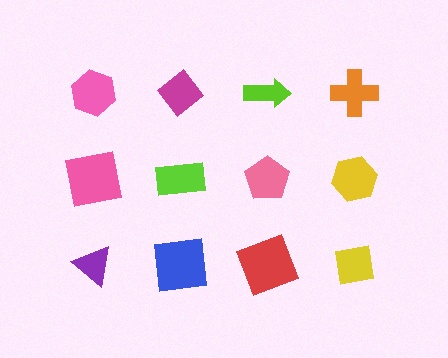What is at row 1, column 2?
A magenta diamond.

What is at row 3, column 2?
A blue square.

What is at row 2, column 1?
A pink square.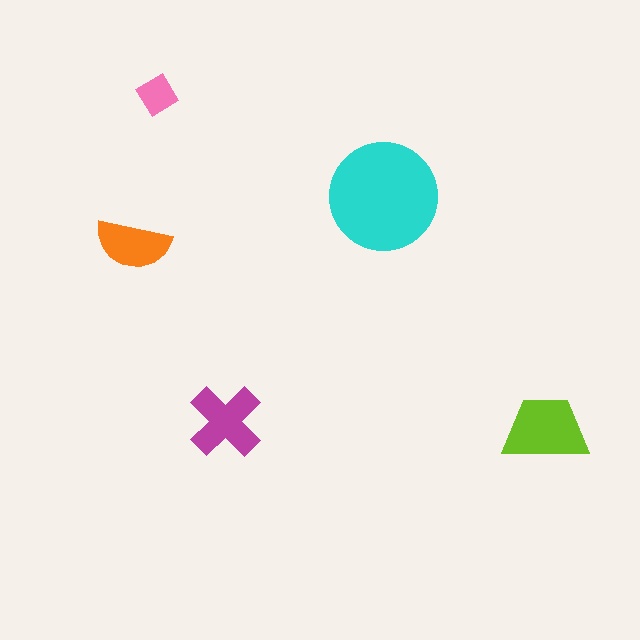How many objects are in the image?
There are 5 objects in the image.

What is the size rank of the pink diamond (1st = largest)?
5th.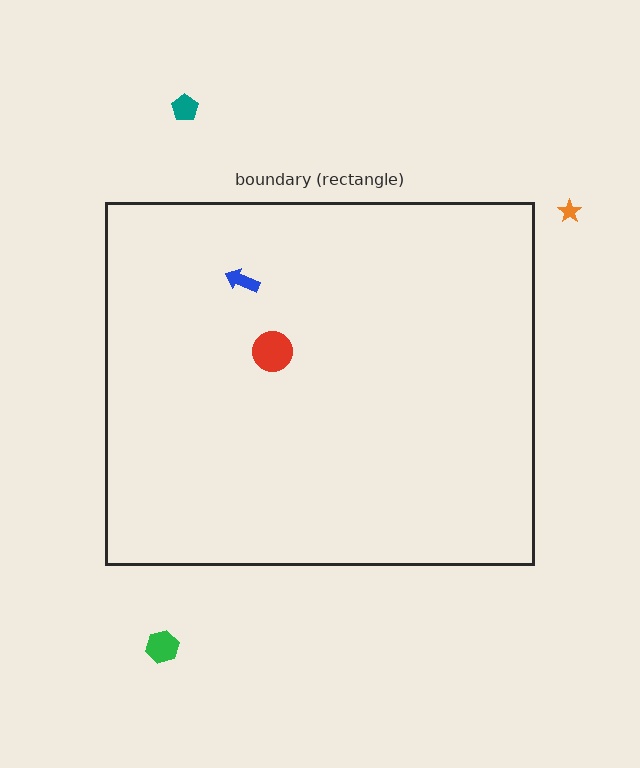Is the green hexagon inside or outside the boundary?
Outside.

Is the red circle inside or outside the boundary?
Inside.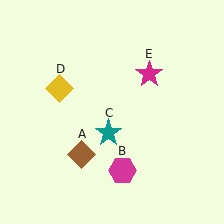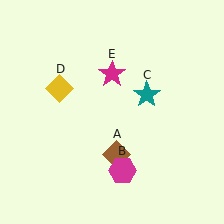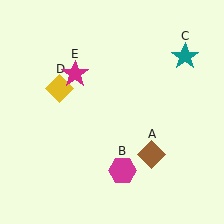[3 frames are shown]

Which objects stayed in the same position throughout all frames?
Magenta hexagon (object B) and yellow diamond (object D) remained stationary.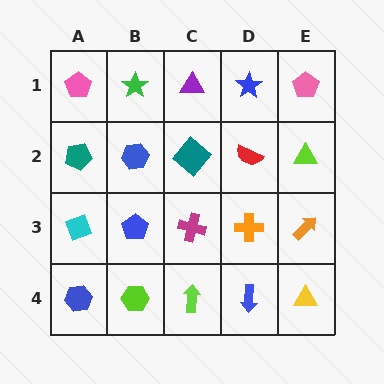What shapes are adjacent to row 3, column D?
A red semicircle (row 2, column D), a blue arrow (row 4, column D), a magenta cross (row 3, column C), an orange arrow (row 3, column E).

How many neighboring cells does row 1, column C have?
3.